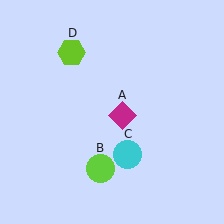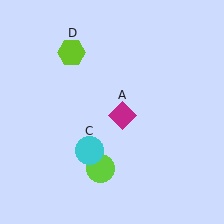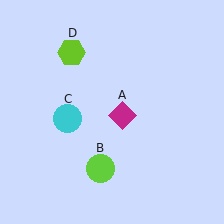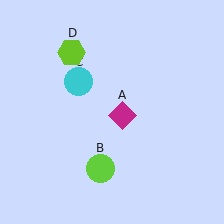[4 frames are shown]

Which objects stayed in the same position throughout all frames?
Magenta diamond (object A) and lime circle (object B) and lime hexagon (object D) remained stationary.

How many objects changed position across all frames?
1 object changed position: cyan circle (object C).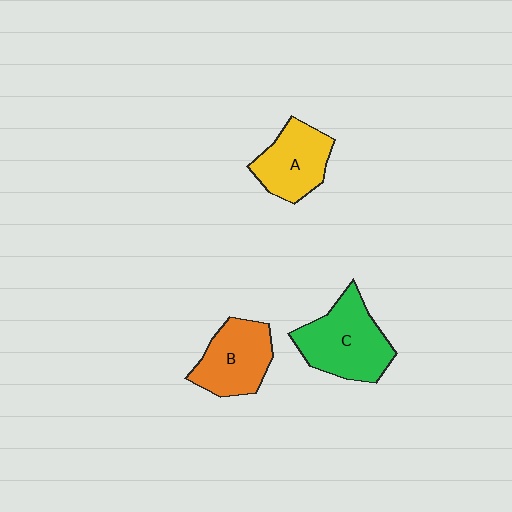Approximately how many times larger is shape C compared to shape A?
Approximately 1.3 times.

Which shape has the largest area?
Shape C (green).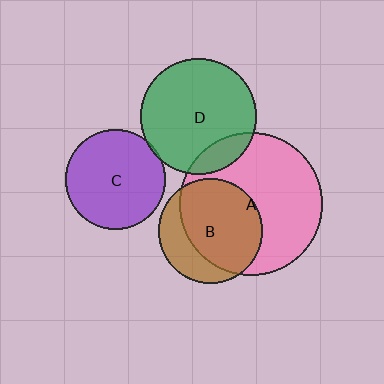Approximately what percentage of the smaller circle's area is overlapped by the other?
Approximately 5%.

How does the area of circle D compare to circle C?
Approximately 1.4 times.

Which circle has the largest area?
Circle A (pink).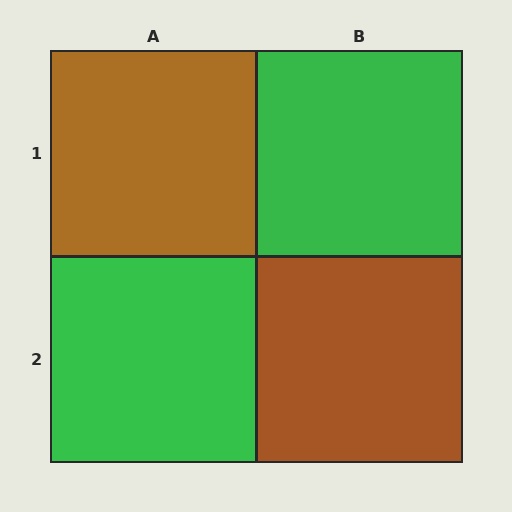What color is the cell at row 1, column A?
Brown.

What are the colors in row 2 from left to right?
Green, brown.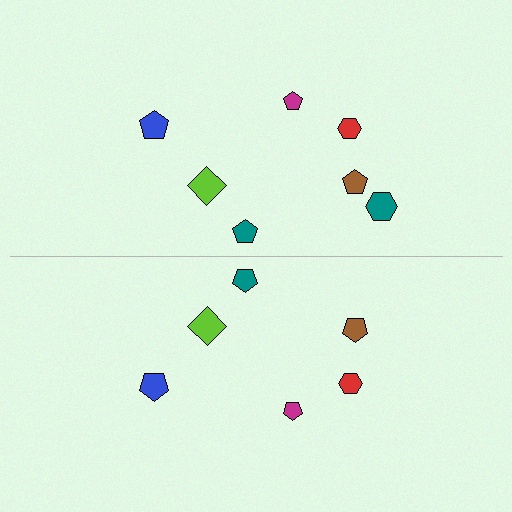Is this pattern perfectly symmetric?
No, the pattern is not perfectly symmetric. A teal hexagon is missing from the bottom side.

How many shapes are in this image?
There are 13 shapes in this image.